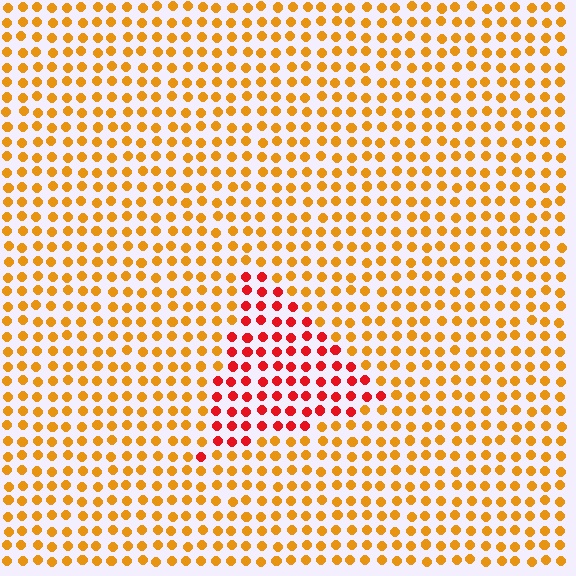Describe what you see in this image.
The image is filled with small orange elements in a uniform arrangement. A triangle-shaped region is visible where the elements are tinted to a slightly different hue, forming a subtle color boundary.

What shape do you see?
I see a triangle.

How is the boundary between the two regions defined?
The boundary is defined purely by a slight shift in hue (about 41 degrees). Spacing, size, and orientation are identical on both sides.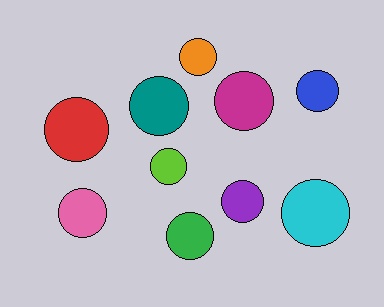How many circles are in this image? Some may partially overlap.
There are 10 circles.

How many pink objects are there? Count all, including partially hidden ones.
There is 1 pink object.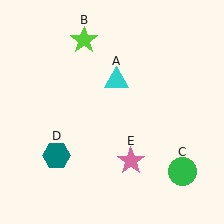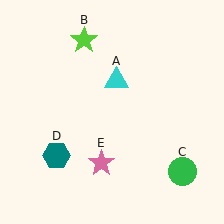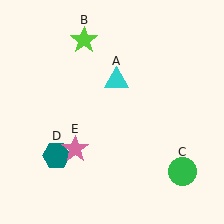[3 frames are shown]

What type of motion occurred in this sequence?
The pink star (object E) rotated clockwise around the center of the scene.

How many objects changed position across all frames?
1 object changed position: pink star (object E).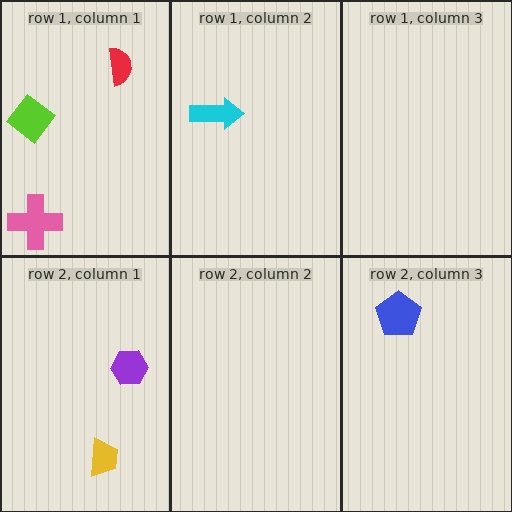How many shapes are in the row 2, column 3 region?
1.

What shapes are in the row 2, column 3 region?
The blue pentagon.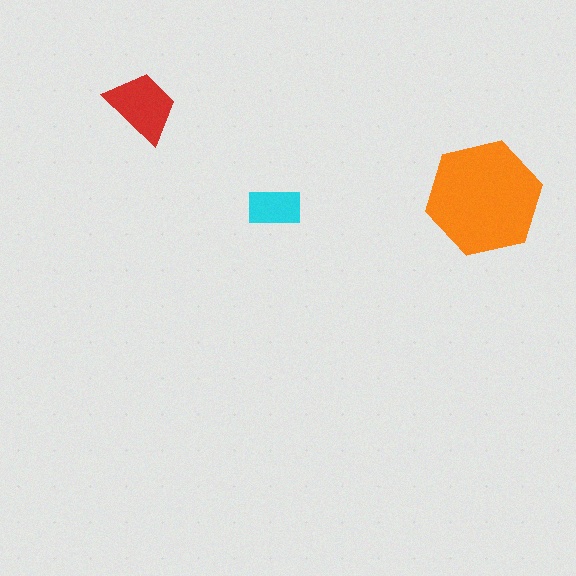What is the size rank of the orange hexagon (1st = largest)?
1st.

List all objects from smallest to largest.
The cyan rectangle, the red trapezoid, the orange hexagon.